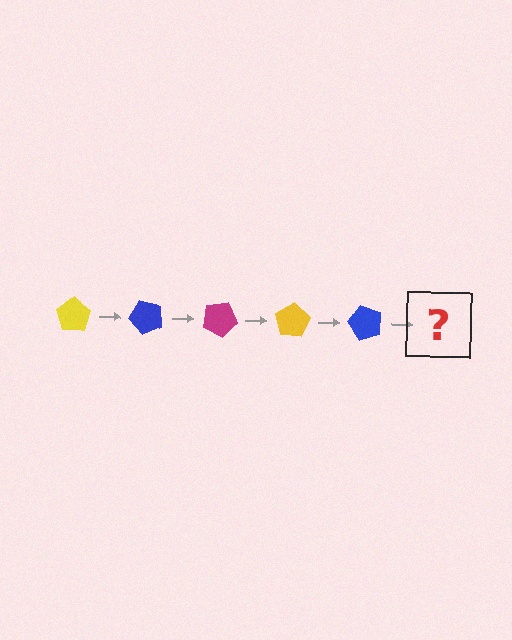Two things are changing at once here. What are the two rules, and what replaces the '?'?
The two rules are that it rotates 50 degrees each step and the color cycles through yellow, blue, and magenta. The '?' should be a magenta pentagon, rotated 250 degrees from the start.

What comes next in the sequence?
The next element should be a magenta pentagon, rotated 250 degrees from the start.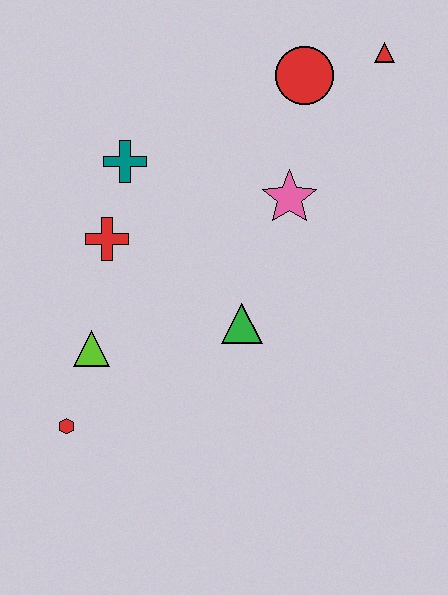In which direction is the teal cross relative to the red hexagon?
The teal cross is above the red hexagon.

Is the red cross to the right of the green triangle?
No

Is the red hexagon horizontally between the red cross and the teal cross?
No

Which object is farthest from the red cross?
The red triangle is farthest from the red cross.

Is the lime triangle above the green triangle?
No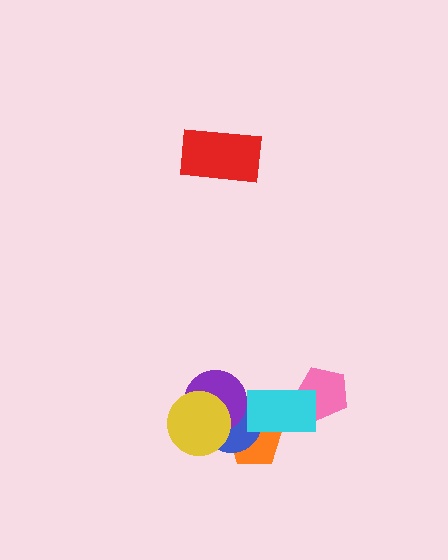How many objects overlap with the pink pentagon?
1 object overlaps with the pink pentagon.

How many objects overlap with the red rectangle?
0 objects overlap with the red rectangle.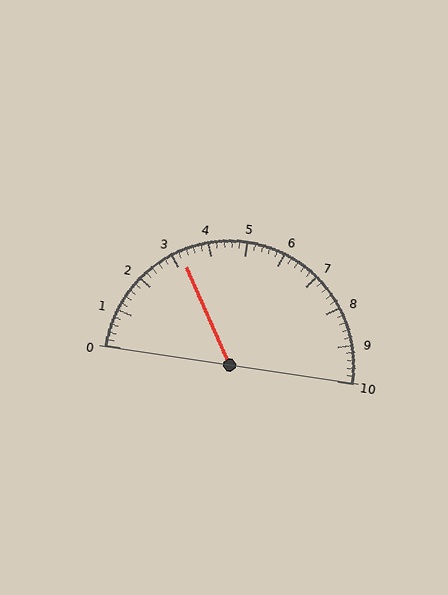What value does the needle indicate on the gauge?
The needle indicates approximately 3.2.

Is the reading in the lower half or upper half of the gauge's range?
The reading is in the lower half of the range (0 to 10).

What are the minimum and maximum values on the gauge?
The gauge ranges from 0 to 10.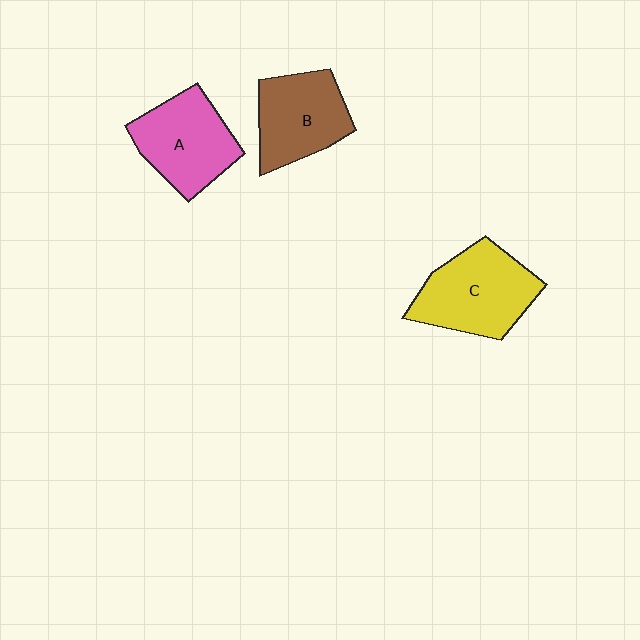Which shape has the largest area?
Shape C (yellow).